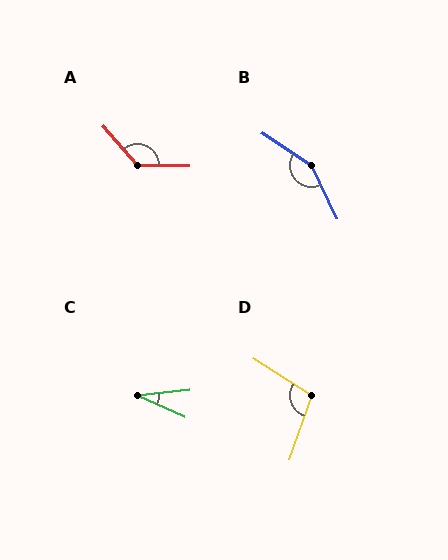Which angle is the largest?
B, at approximately 149 degrees.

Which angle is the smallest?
C, at approximately 31 degrees.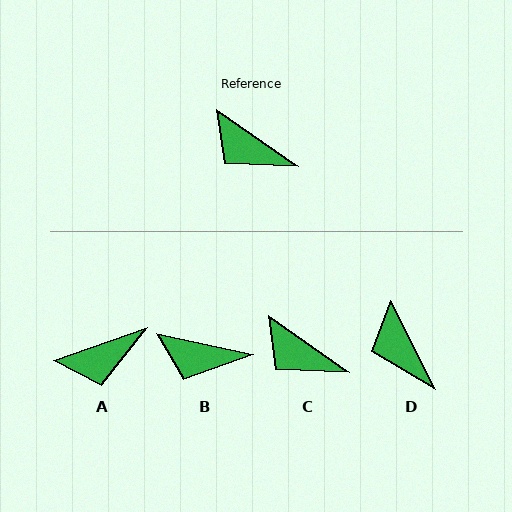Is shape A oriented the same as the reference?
No, it is off by about 54 degrees.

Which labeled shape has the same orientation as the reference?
C.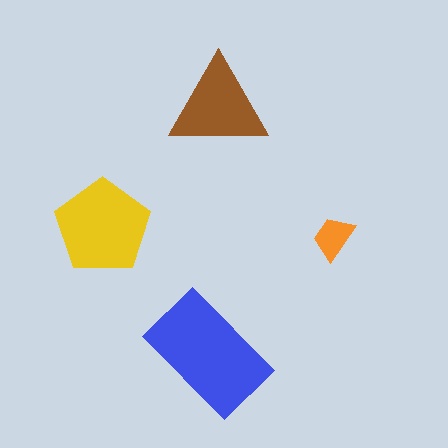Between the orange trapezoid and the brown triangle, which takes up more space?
The brown triangle.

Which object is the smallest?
The orange trapezoid.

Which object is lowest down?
The blue rectangle is bottommost.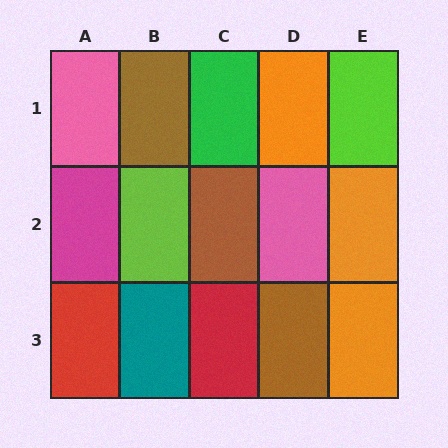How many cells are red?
2 cells are red.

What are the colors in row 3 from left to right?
Red, teal, red, brown, orange.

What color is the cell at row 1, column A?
Pink.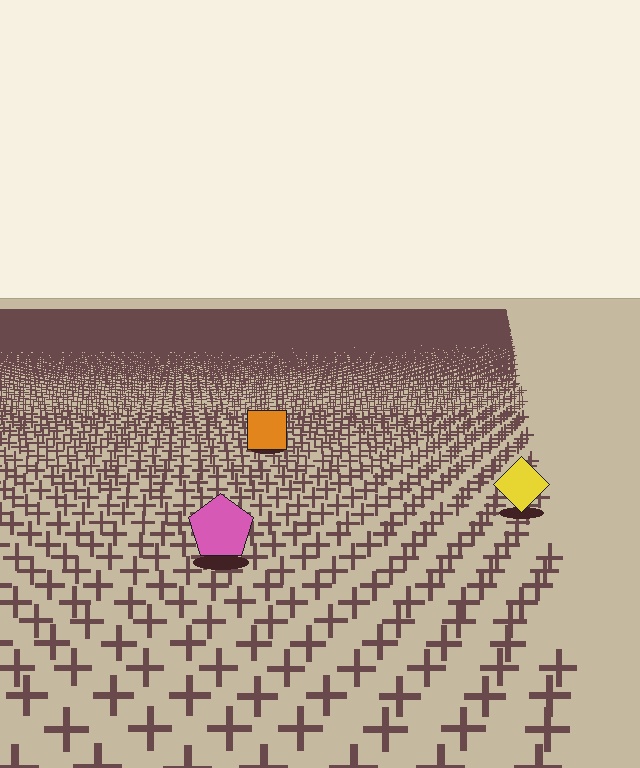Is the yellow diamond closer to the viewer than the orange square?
Yes. The yellow diamond is closer — you can tell from the texture gradient: the ground texture is coarser near it.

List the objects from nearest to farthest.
From nearest to farthest: the pink pentagon, the yellow diamond, the orange square.